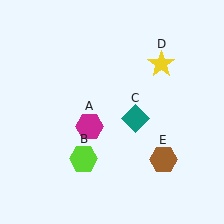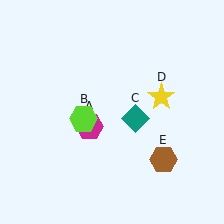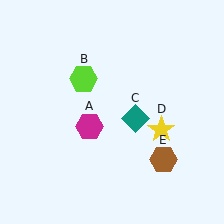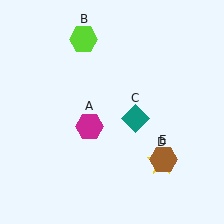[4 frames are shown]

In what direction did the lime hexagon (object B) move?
The lime hexagon (object B) moved up.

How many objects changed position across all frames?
2 objects changed position: lime hexagon (object B), yellow star (object D).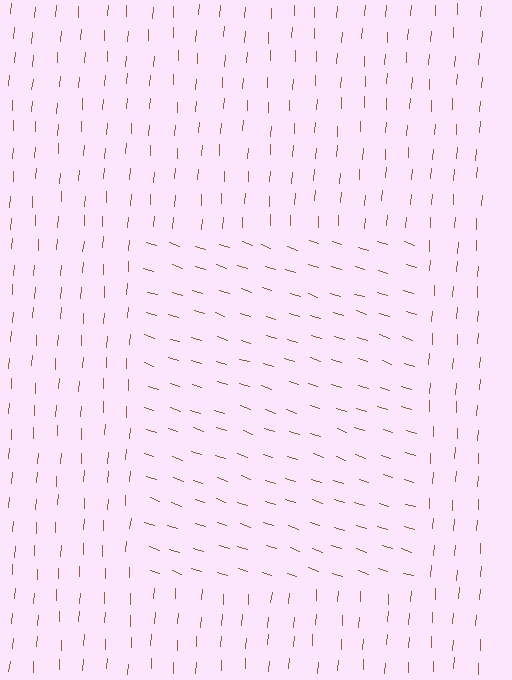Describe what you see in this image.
The image is filled with small brown line segments. A rectangle region in the image has lines oriented differently from the surrounding lines, creating a visible texture boundary.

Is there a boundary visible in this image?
Yes, there is a texture boundary formed by a change in line orientation.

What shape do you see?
I see a rectangle.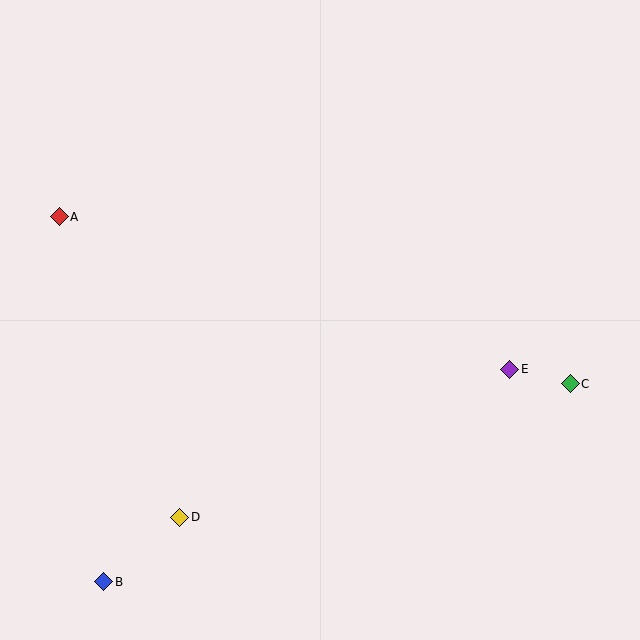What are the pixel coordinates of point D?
Point D is at (180, 517).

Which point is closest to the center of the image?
Point E at (510, 369) is closest to the center.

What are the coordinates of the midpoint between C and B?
The midpoint between C and B is at (337, 483).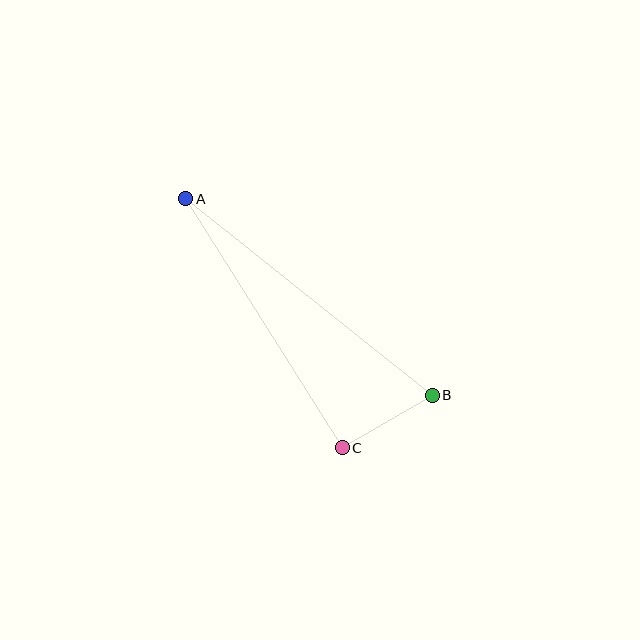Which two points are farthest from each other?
Points A and B are farthest from each other.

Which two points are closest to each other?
Points B and C are closest to each other.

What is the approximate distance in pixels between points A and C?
The distance between A and C is approximately 294 pixels.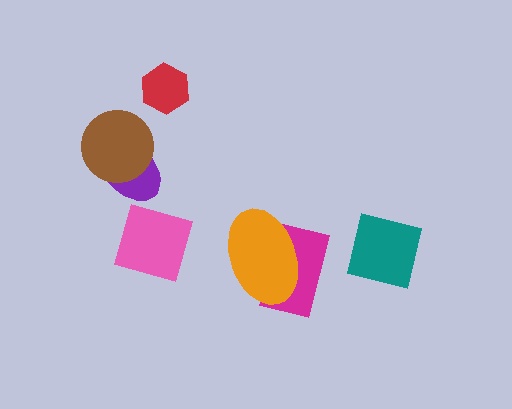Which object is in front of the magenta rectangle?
The orange ellipse is in front of the magenta rectangle.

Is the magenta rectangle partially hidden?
Yes, it is partially covered by another shape.